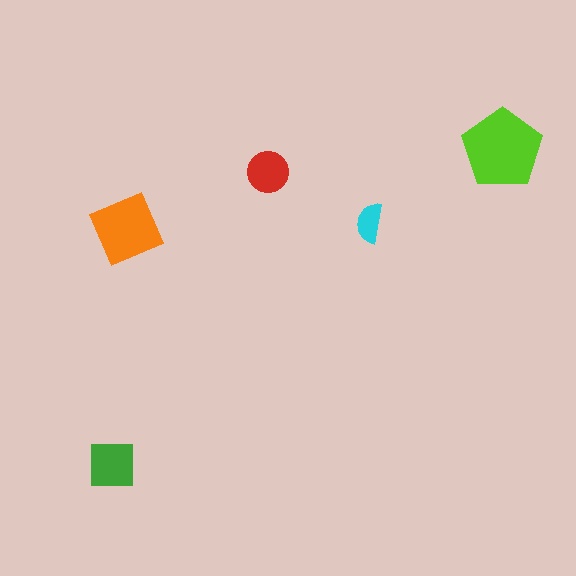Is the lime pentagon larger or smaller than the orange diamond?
Larger.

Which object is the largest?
The lime pentagon.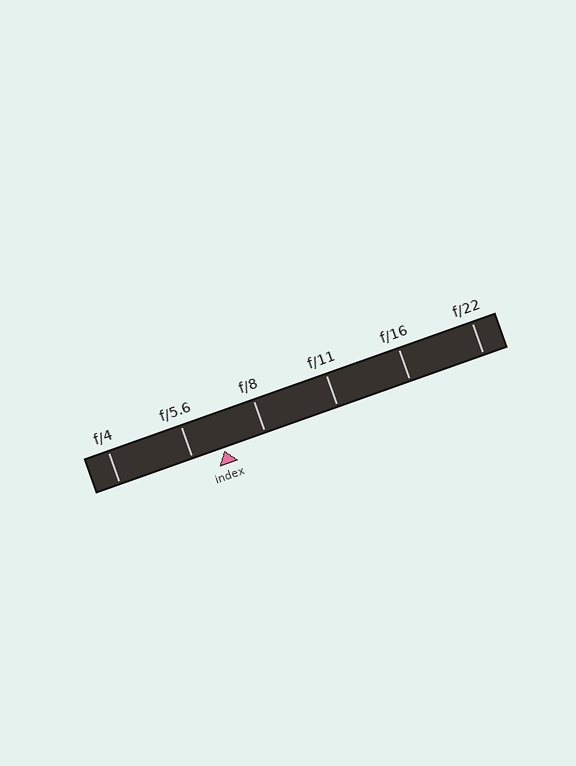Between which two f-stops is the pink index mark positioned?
The index mark is between f/5.6 and f/8.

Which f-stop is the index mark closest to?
The index mark is closest to f/5.6.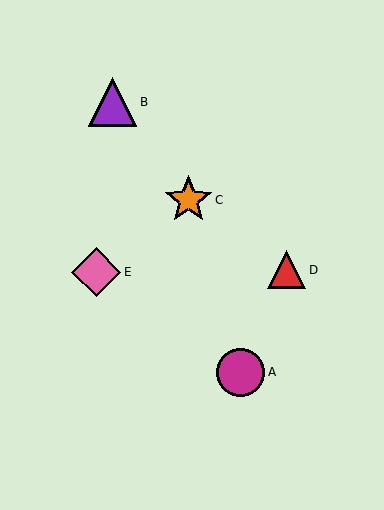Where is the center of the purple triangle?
The center of the purple triangle is at (113, 102).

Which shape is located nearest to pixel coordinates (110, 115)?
The purple triangle (labeled B) at (113, 102) is nearest to that location.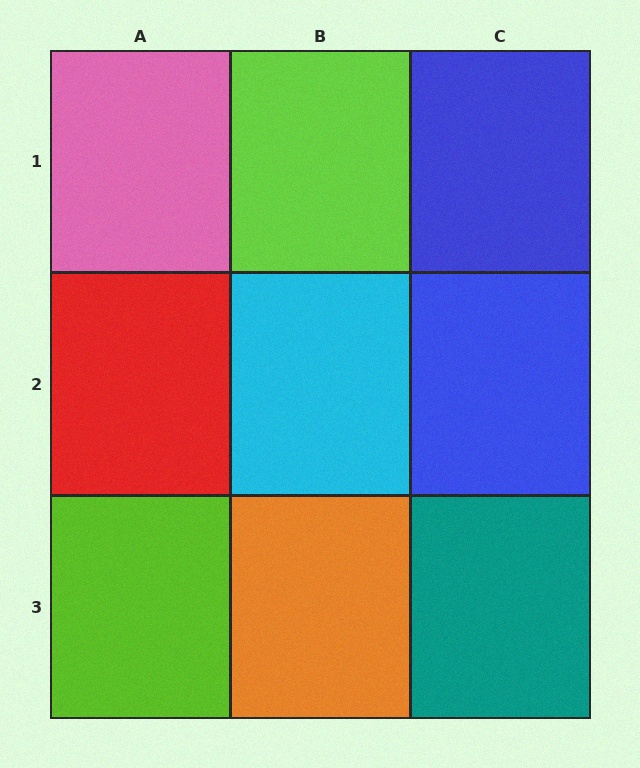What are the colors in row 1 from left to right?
Pink, lime, blue.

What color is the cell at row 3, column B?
Orange.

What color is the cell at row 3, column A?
Lime.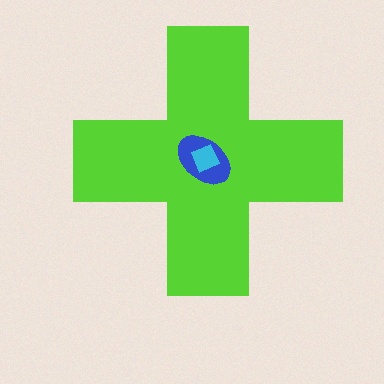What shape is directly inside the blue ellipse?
The cyan diamond.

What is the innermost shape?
The cyan diamond.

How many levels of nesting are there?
3.